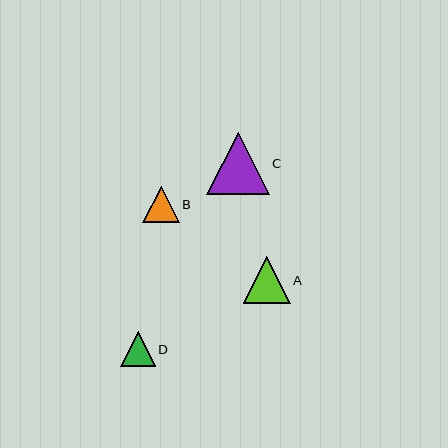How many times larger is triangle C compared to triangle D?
Triangle C is approximately 1.8 times the size of triangle D.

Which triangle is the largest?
Triangle C is the largest with a size of approximately 62 pixels.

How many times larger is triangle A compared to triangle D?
Triangle A is approximately 1.4 times the size of triangle D.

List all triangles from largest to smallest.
From largest to smallest: C, A, B, D.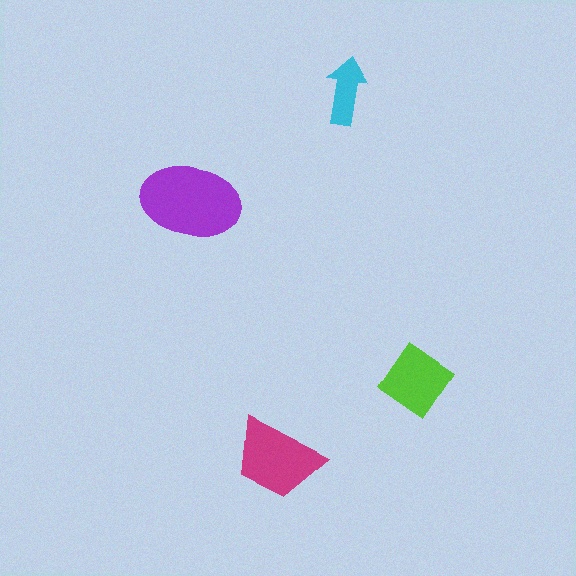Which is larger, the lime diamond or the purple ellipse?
The purple ellipse.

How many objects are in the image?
There are 4 objects in the image.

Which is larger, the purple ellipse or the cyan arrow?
The purple ellipse.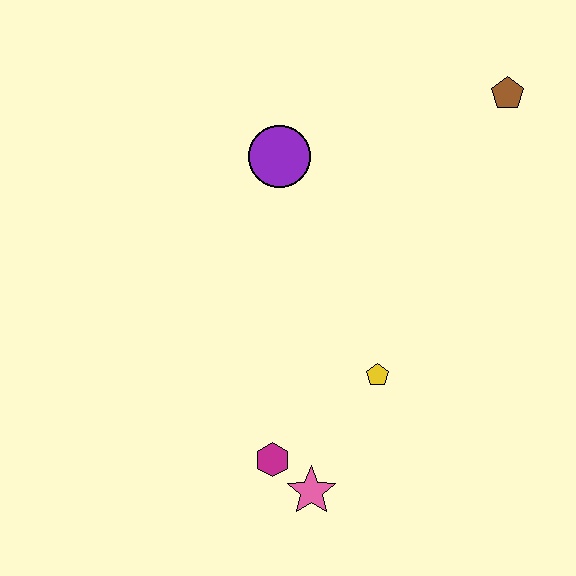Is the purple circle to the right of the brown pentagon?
No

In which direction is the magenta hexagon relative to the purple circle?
The magenta hexagon is below the purple circle.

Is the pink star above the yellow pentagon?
No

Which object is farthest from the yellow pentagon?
The brown pentagon is farthest from the yellow pentagon.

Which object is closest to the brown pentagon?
The purple circle is closest to the brown pentagon.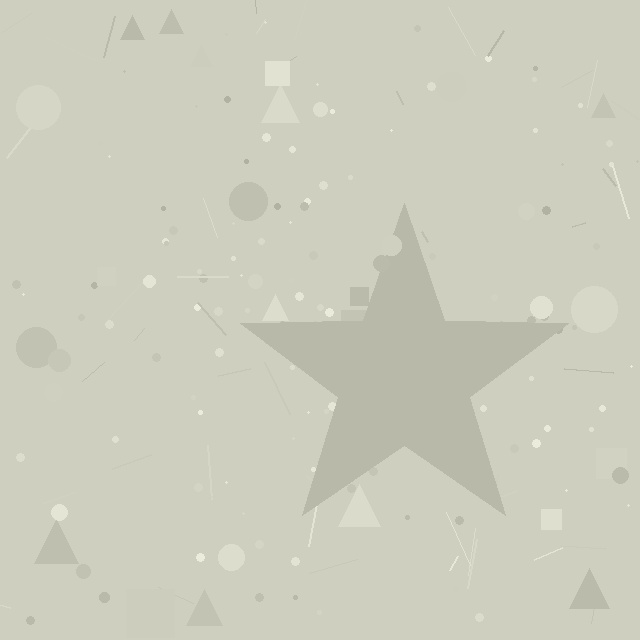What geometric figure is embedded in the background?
A star is embedded in the background.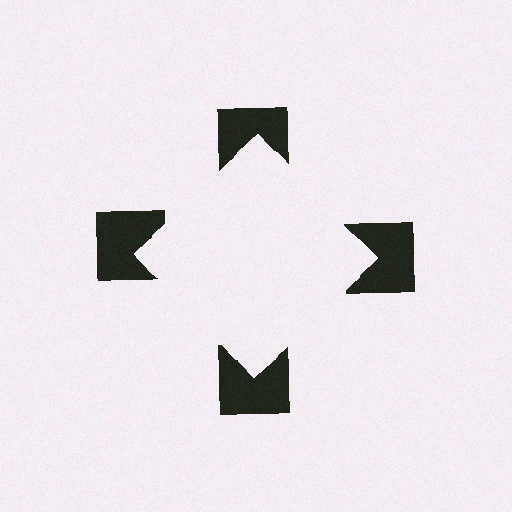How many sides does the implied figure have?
4 sides.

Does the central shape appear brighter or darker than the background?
It typically appears slightly brighter than the background, even though no actual brightness change is drawn.